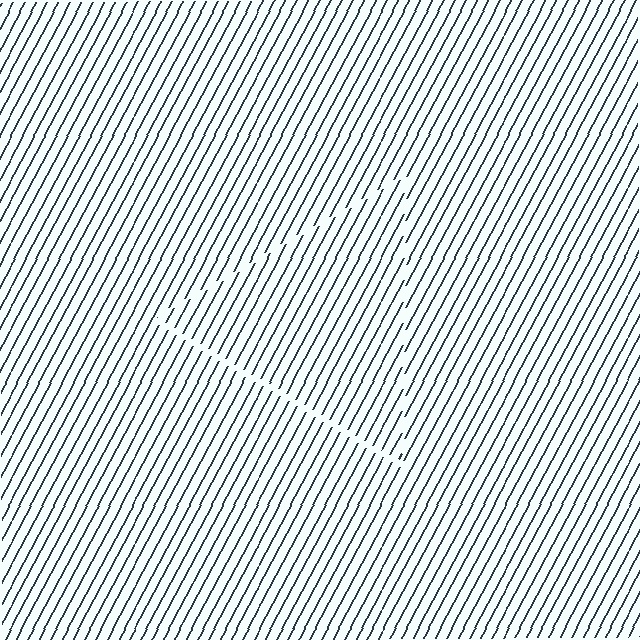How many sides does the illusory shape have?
3 sides — the line-ends trace a triangle.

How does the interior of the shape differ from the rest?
The interior of the shape contains the same grating, shifted by half a period — the contour is defined by the phase discontinuity where line-ends from the inner and outer gratings abut.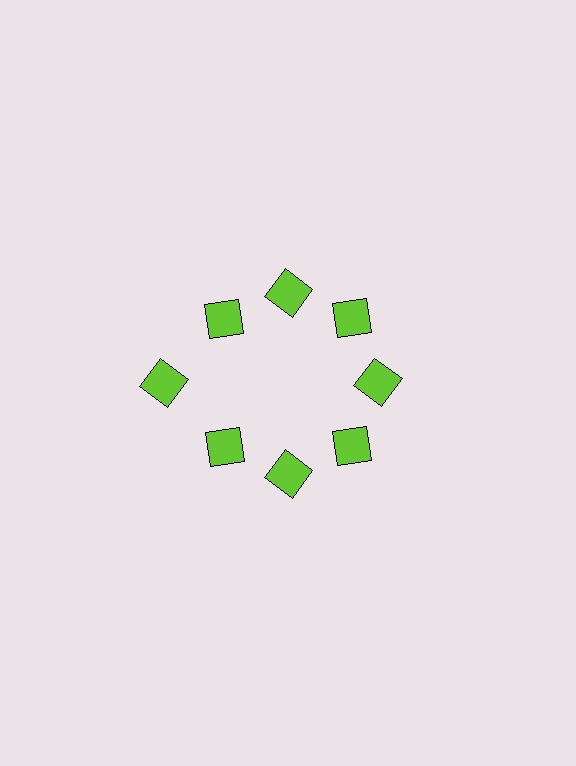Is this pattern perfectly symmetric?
No. The 8 lime diamonds are arranged in a ring, but one element near the 9 o'clock position is pushed outward from the center, breaking the 8-fold rotational symmetry.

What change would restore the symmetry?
The symmetry would be restored by moving it inward, back onto the ring so that all 8 diamonds sit at equal angles and equal distance from the center.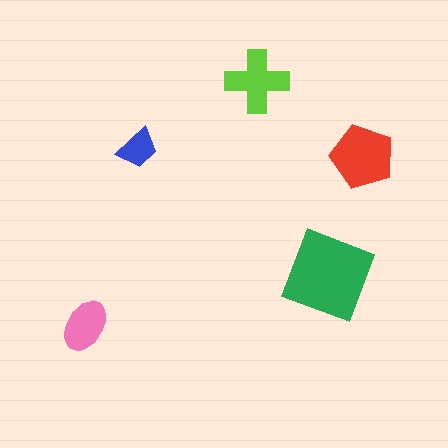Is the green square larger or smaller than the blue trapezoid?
Larger.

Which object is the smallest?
The blue trapezoid.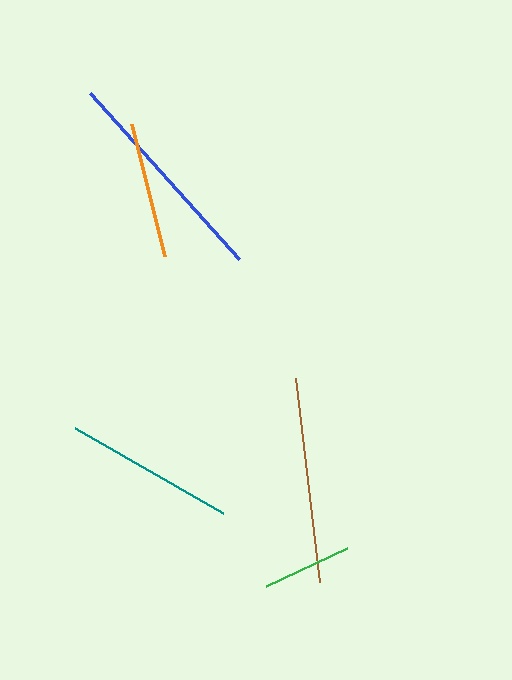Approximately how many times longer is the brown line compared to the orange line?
The brown line is approximately 1.5 times the length of the orange line.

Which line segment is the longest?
The blue line is the longest at approximately 223 pixels.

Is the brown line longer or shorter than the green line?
The brown line is longer than the green line.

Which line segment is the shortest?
The green line is the shortest at approximately 89 pixels.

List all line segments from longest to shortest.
From longest to shortest: blue, brown, teal, orange, green.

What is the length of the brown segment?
The brown segment is approximately 205 pixels long.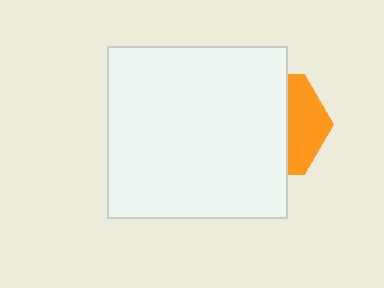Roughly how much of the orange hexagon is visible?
A small part of it is visible (roughly 36%).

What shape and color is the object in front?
The object in front is a white rectangle.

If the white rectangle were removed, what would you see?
You would see the complete orange hexagon.